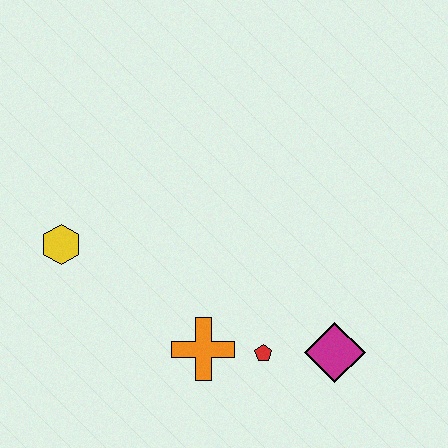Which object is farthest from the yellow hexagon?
The magenta diamond is farthest from the yellow hexagon.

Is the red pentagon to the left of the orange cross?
No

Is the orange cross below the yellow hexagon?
Yes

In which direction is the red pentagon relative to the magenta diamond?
The red pentagon is to the left of the magenta diamond.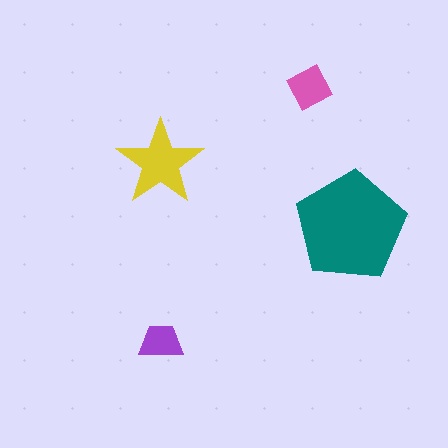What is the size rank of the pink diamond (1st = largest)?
3rd.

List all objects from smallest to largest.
The purple trapezoid, the pink diamond, the yellow star, the teal pentagon.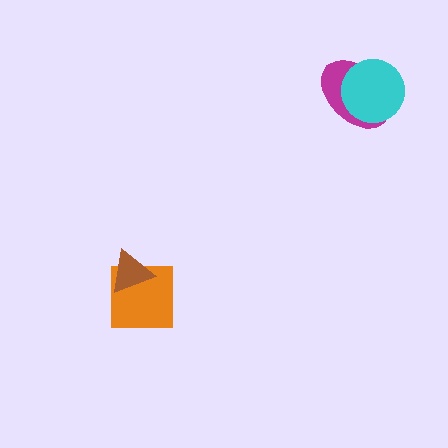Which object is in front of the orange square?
The brown triangle is in front of the orange square.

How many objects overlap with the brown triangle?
1 object overlaps with the brown triangle.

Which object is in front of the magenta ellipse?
The cyan circle is in front of the magenta ellipse.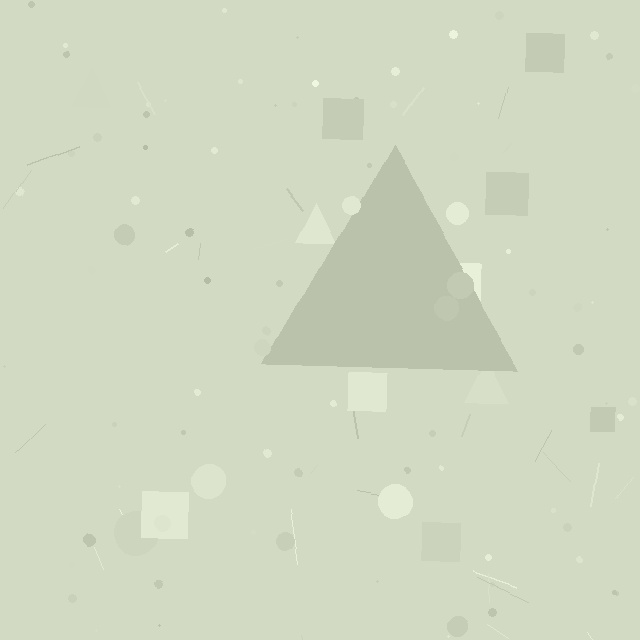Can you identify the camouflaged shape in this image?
The camouflaged shape is a triangle.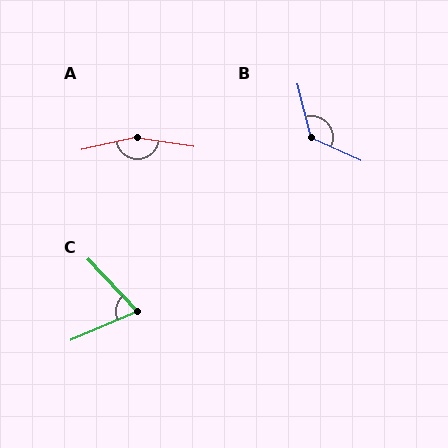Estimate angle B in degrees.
Approximately 129 degrees.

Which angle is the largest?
A, at approximately 159 degrees.